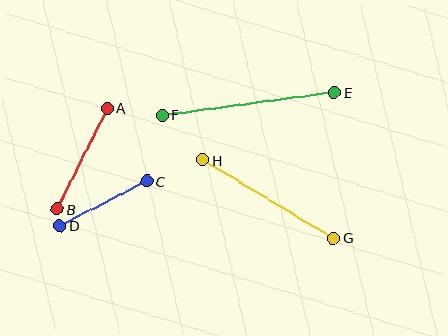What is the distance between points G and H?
The distance is approximately 152 pixels.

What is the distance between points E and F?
The distance is approximately 174 pixels.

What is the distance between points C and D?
The distance is approximately 98 pixels.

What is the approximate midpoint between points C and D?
The midpoint is at approximately (103, 203) pixels.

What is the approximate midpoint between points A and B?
The midpoint is at approximately (82, 159) pixels.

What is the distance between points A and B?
The distance is approximately 113 pixels.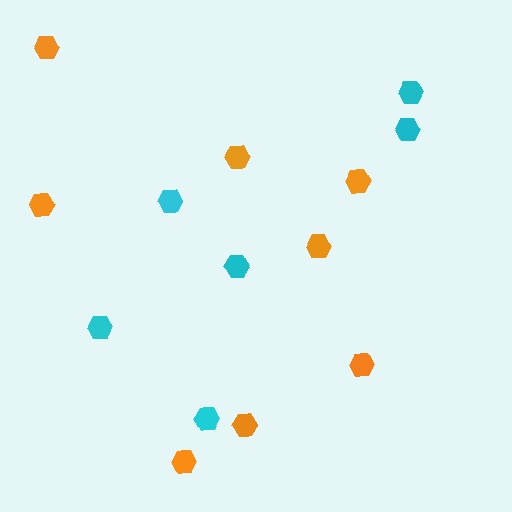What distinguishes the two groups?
There are 2 groups: one group of orange hexagons (8) and one group of cyan hexagons (6).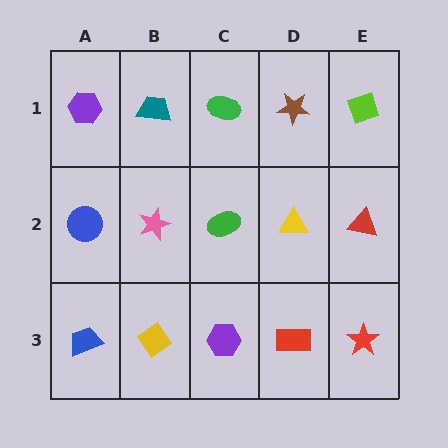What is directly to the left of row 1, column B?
A purple hexagon.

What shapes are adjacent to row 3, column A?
A blue circle (row 2, column A), a yellow diamond (row 3, column B).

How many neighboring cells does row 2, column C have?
4.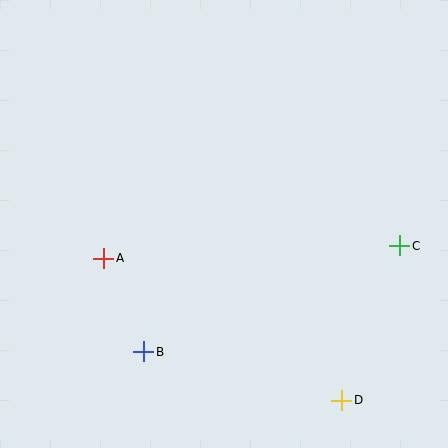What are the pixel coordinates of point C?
Point C is at (400, 246).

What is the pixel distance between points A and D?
The distance between A and D is 277 pixels.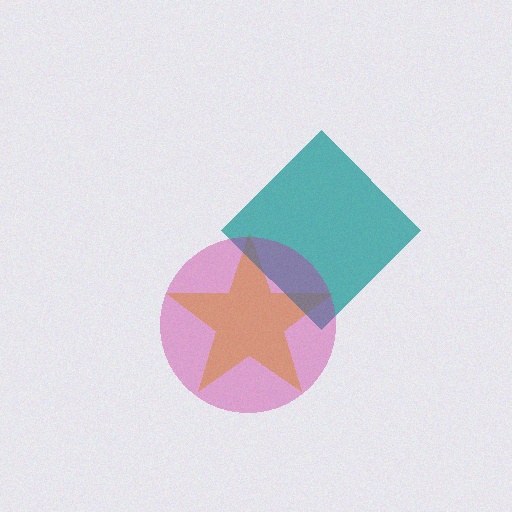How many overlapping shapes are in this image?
There are 3 overlapping shapes in the image.